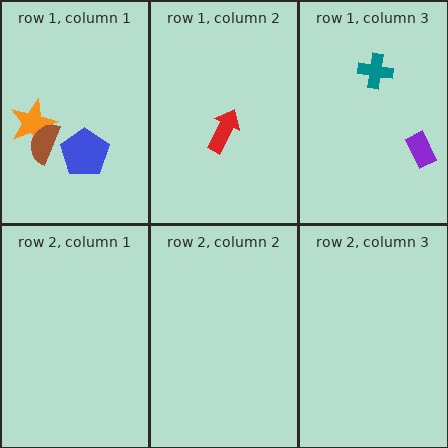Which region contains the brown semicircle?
The row 1, column 1 region.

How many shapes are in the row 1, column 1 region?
3.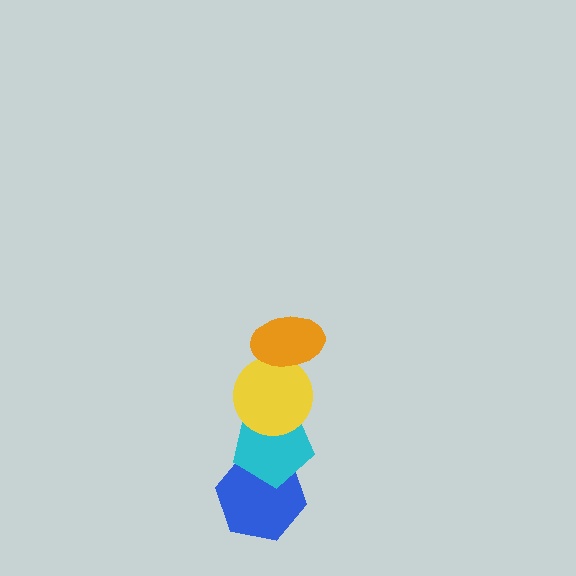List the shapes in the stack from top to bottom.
From top to bottom: the orange ellipse, the yellow circle, the cyan pentagon, the blue hexagon.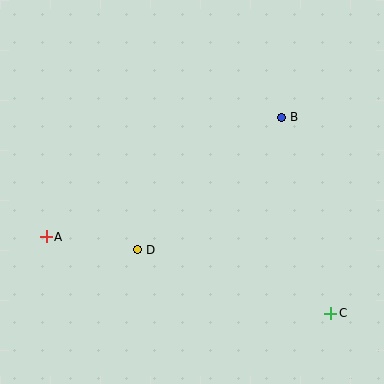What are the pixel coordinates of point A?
Point A is at (46, 237).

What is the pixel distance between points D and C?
The distance between D and C is 203 pixels.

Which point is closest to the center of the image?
Point D at (138, 250) is closest to the center.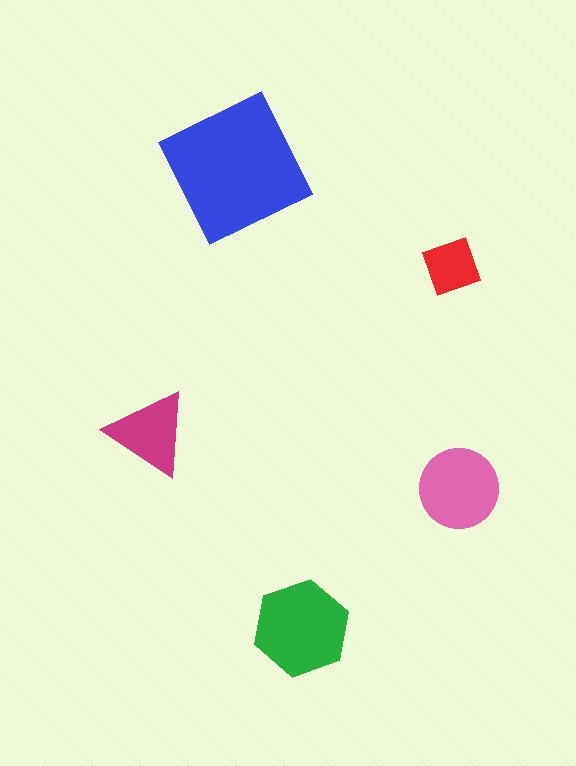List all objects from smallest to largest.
The red diamond, the magenta triangle, the pink circle, the green hexagon, the blue square.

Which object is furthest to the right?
The pink circle is rightmost.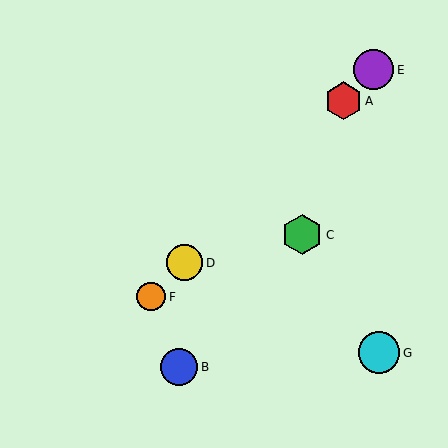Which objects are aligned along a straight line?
Objects A, D, E, F are aligned along a straight line.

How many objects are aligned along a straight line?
4 objects (A, D, E, F) are aligned along a straight line.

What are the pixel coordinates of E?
Object E is at (374, 70).